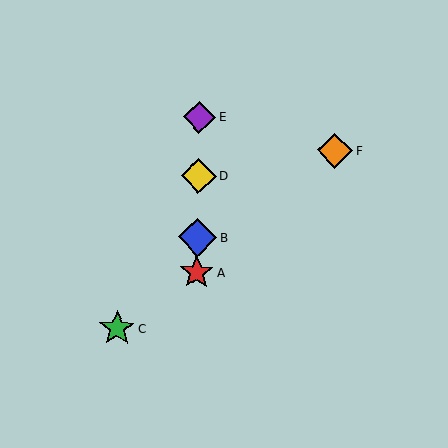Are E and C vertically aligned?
No, E is at x≈199 and C is at x≈117.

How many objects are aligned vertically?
4 objects (A, B, D, E) are aligned vertically.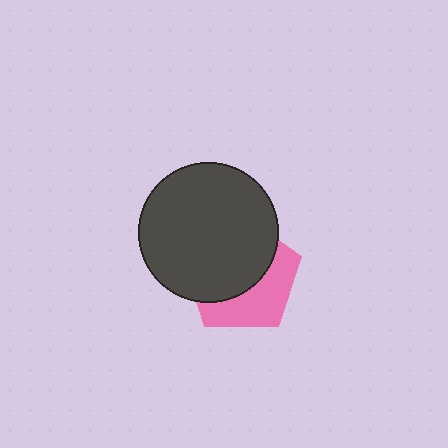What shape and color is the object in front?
The object in front is a dark gray circle.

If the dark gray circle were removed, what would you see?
You would see the complete pink pentagon.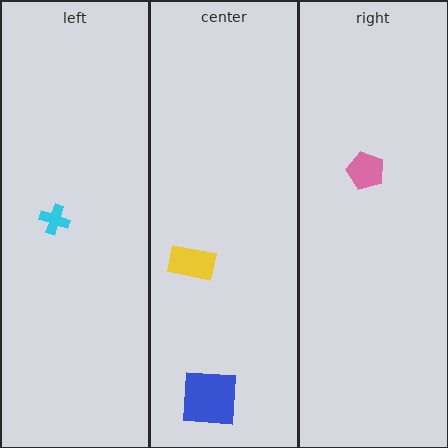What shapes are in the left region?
The cyan cross.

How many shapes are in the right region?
1.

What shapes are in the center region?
The yellow rectangle, the blue square.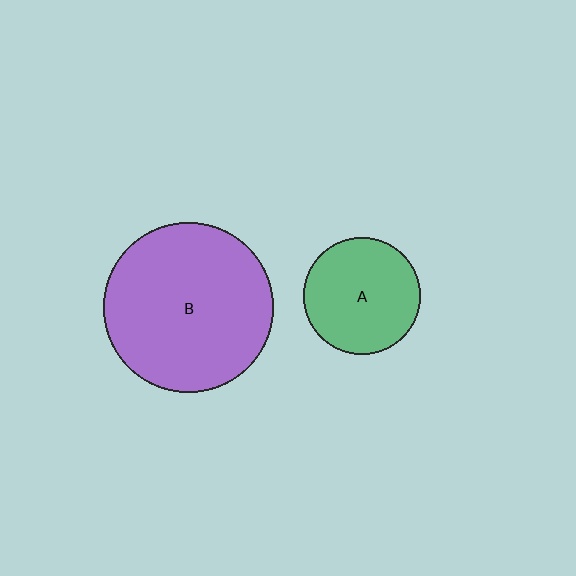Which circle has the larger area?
Circle B (purple).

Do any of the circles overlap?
No, none of the circles overlap.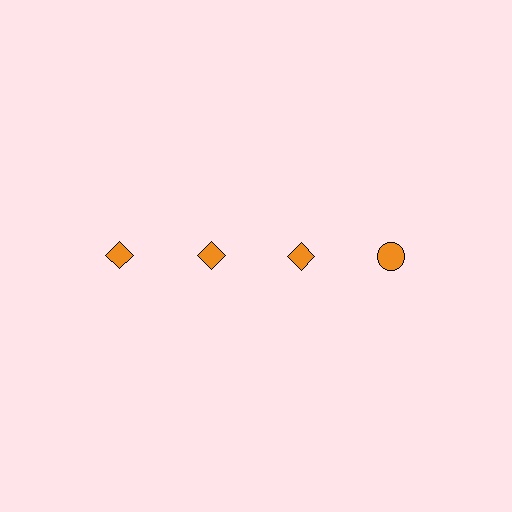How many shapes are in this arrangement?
There are 4 shapes arranged in a grid pattern.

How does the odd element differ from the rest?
It has a different shape: circle instead of diamond.